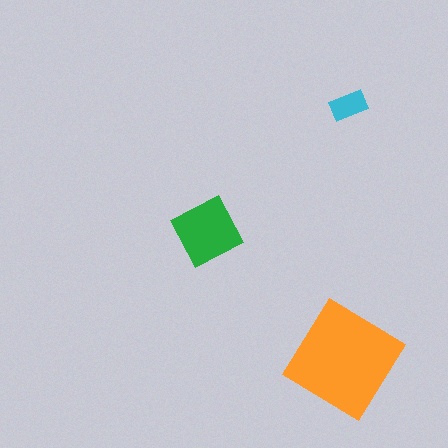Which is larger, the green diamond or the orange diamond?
The orange diamond.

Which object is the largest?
The orange diamond.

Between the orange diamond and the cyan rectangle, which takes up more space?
The orange diamond.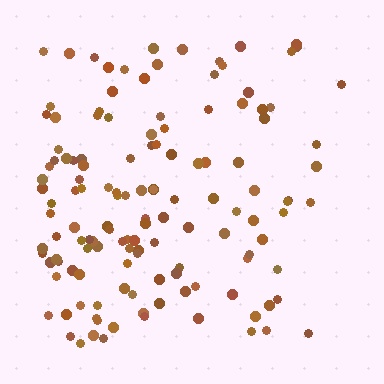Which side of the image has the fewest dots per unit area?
The right.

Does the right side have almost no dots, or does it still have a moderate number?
Still a moderate number, just noticeably fewer than the left.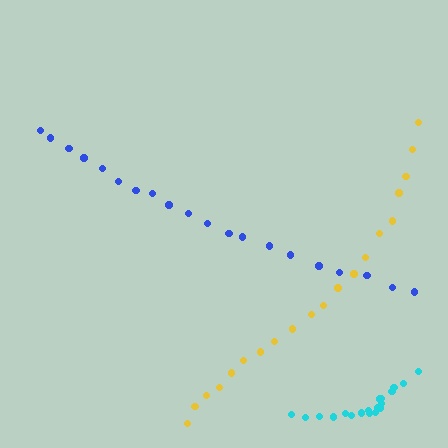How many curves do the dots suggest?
There are 3 distinct paths.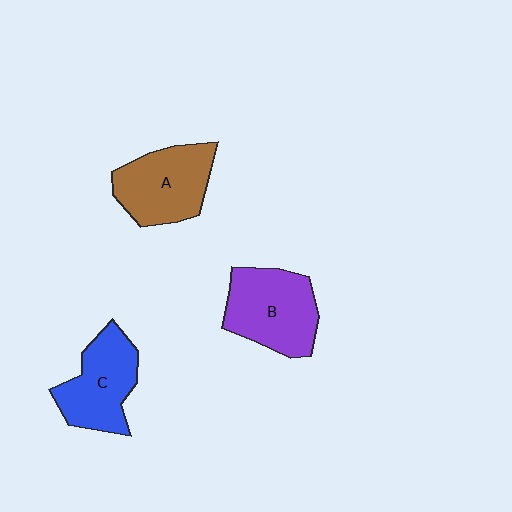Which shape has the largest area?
Shape B (purple).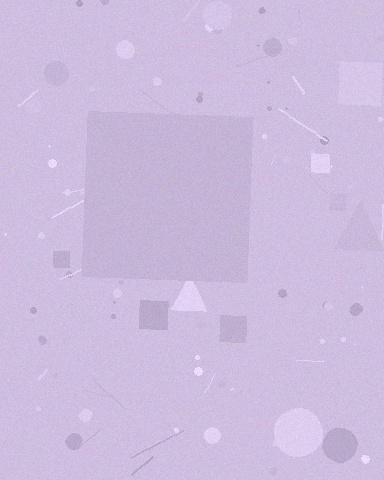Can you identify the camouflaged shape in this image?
The camouflaged shape is a square.